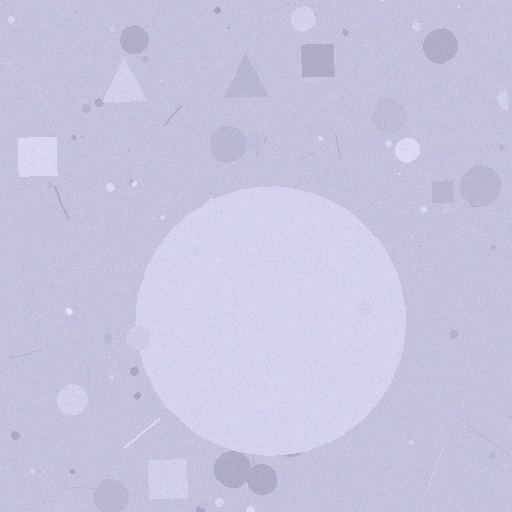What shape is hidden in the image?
A circle is hidden in the image.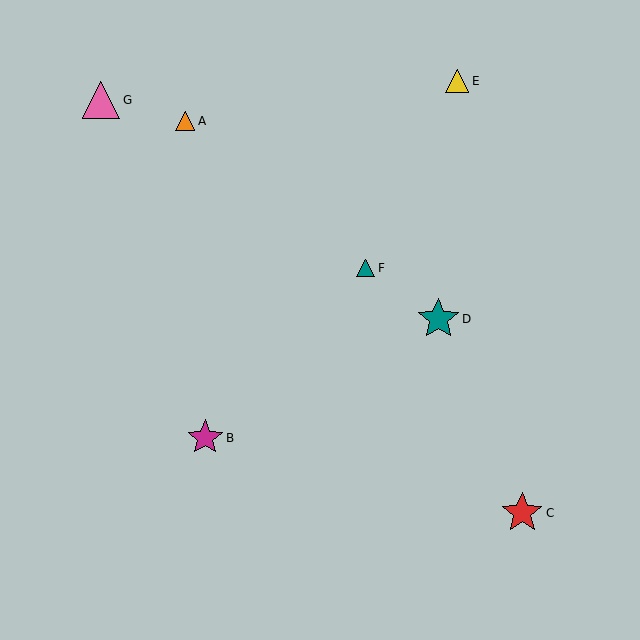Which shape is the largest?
The teal star (labeled D) is the largest.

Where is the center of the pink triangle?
The center of the pink triangle is at (101, 100).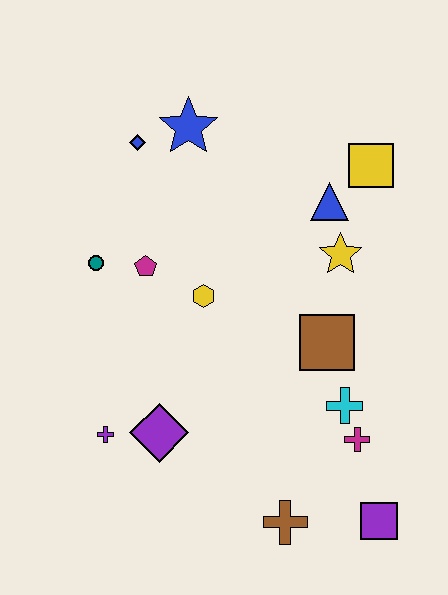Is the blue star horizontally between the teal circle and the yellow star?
Yes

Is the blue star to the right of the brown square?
No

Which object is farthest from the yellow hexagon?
The purple square is farthest from the yellow hexagon.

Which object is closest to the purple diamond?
The purple cross is closest to the purple diamond.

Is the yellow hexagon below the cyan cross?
No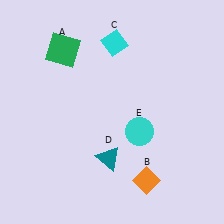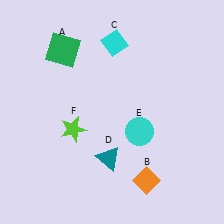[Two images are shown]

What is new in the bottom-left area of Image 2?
A lime star (F) was added in the bottom-left area of Image 2.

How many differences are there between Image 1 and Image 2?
There is 1 difference between the two images.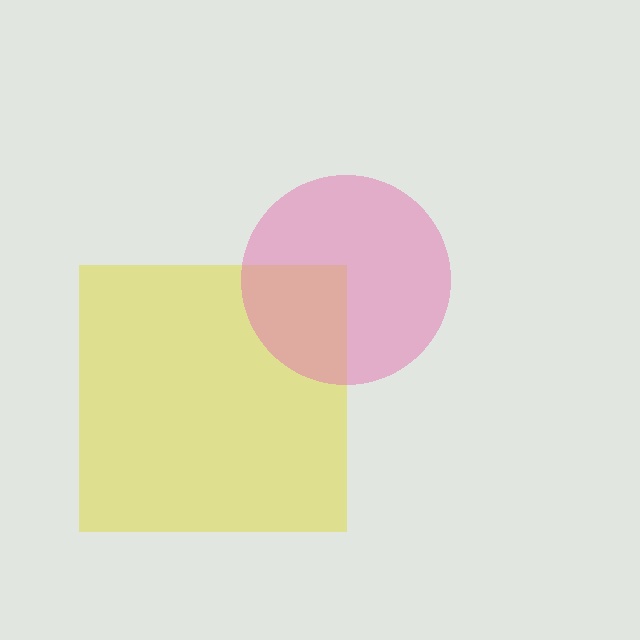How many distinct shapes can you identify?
There are 2 distinct shapes: a yellow square, a pink circle.